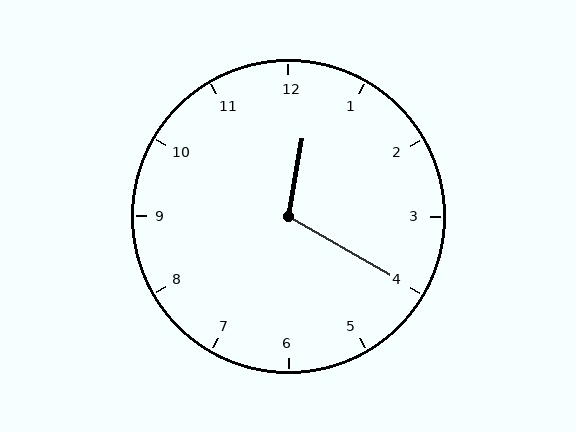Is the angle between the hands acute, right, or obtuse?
It is obtuse.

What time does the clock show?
12:20.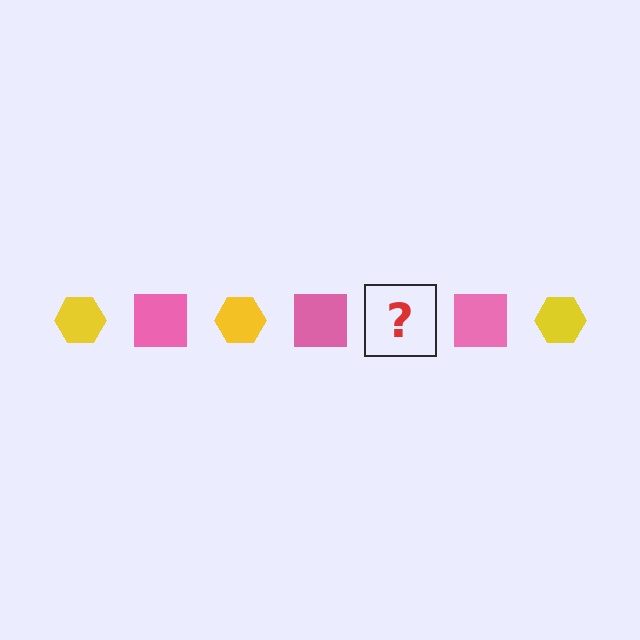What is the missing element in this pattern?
The missing element is a yellow hexagon.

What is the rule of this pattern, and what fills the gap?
The rule is that the pattern alternates between yellow hexagon and pink square. The gap should be filled with a yellow hexagon.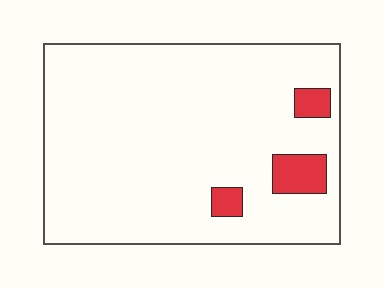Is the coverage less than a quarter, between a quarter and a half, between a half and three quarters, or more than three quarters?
Less than a quarter.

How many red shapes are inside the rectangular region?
3.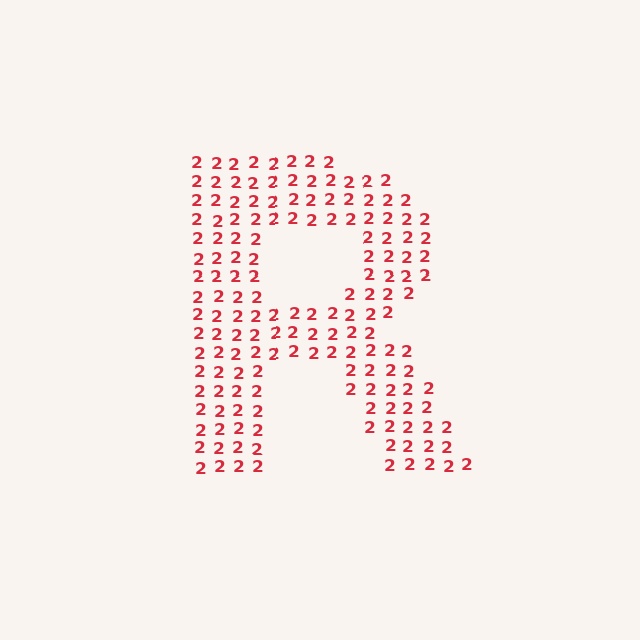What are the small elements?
The small elements are digit 2's.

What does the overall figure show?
The overall figure shows the letter R.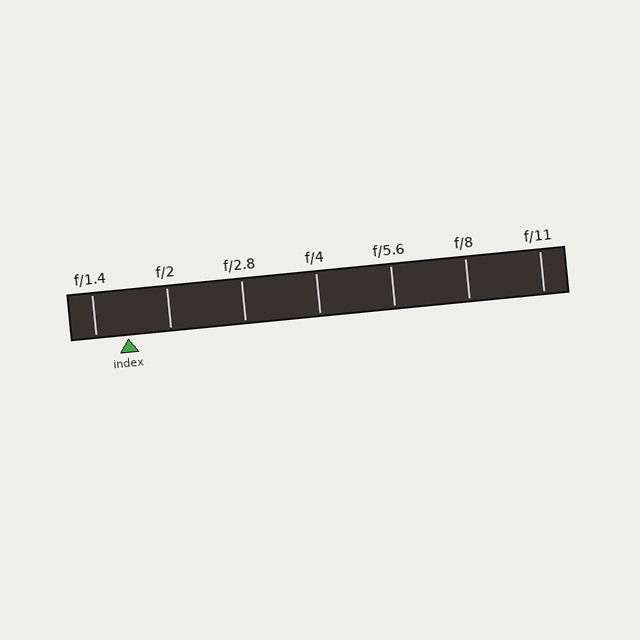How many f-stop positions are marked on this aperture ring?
There are 7 f-stop positions marked.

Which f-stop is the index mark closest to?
The index mark is closest to f/1.4.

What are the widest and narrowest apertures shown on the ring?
The widest aperture shown is f/1.4 and the narrowest is f/11.